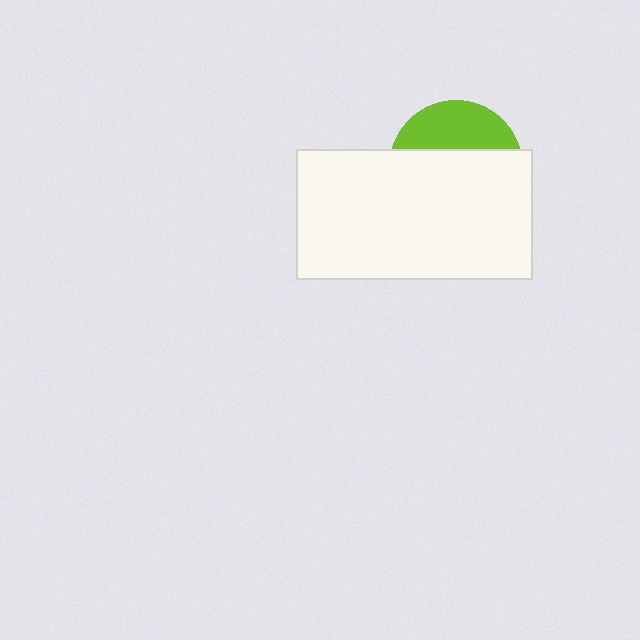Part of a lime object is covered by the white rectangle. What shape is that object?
It is a circle.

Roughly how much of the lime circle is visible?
A small part of it is visible (roughly 33%).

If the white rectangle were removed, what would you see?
You would see the complete lime circle.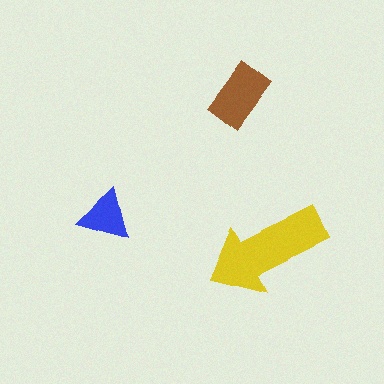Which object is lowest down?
The yellow arrow is bottommost.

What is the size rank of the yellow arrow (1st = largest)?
1st.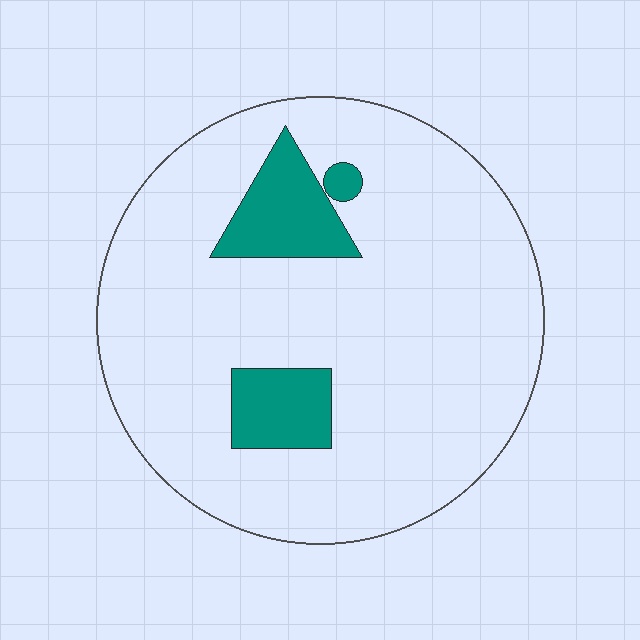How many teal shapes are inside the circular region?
3.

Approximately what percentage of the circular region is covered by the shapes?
Approximately 10%.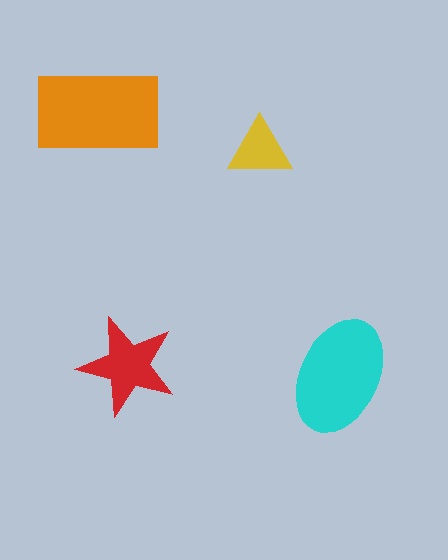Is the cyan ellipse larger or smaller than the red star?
Larger.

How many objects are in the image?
There are 4 objects in the image.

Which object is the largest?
The orange rectangle.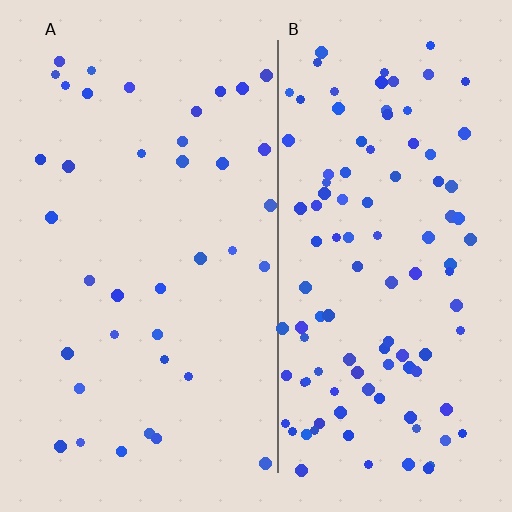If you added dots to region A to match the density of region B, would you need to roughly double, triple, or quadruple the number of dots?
Approximately triple.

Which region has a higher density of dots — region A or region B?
B (the right).